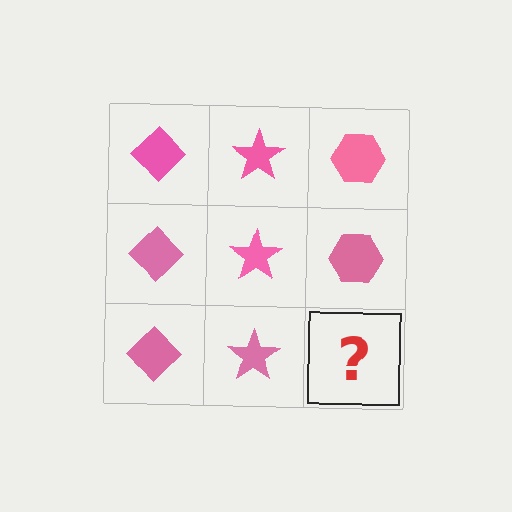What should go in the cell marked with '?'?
The missing cell should contain a pink hexagon.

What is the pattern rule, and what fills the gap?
The rule is that each column has a consistent shape. The gap should be filled with a pink hexagon.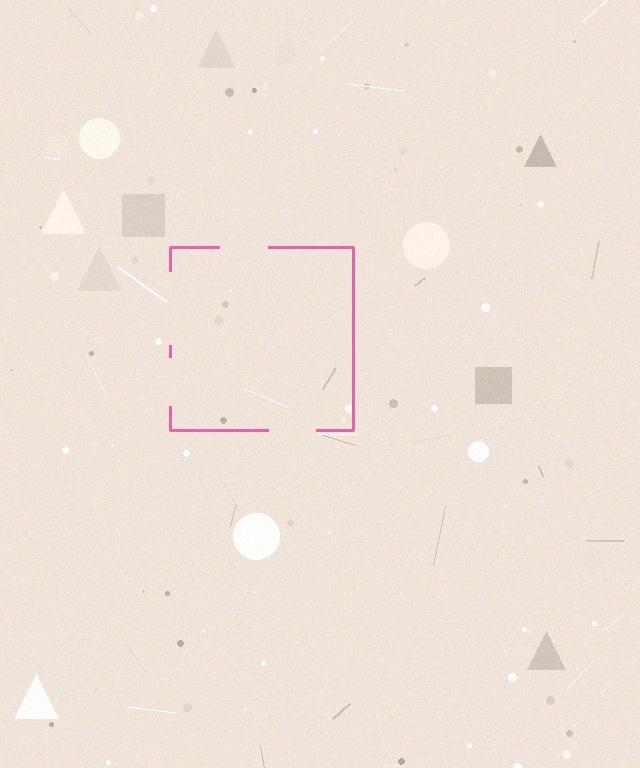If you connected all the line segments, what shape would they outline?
They would outline a square.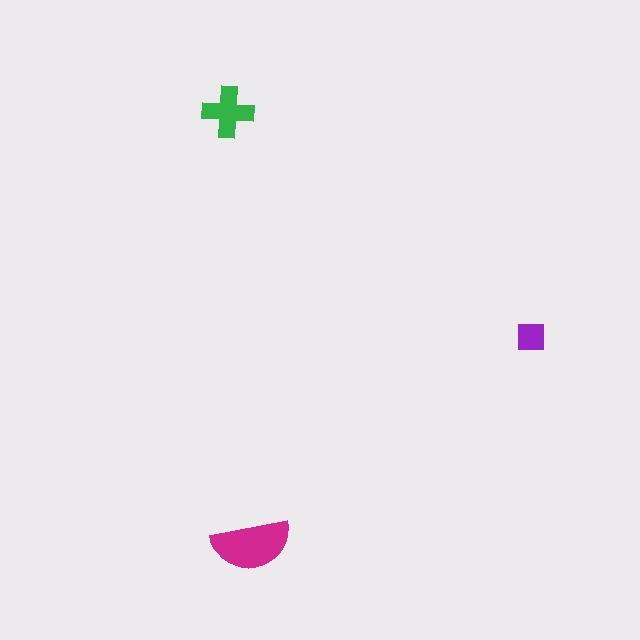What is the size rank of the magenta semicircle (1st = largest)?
1st.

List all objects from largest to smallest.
The magenta semicircle, the green cross, the purple square.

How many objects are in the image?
There are 3 objects in the image.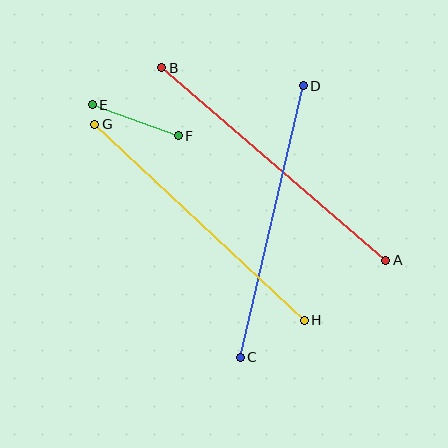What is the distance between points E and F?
The distance is approximately 92 pixels.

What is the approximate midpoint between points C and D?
The midpoint is at approximately (272, 221) pixels.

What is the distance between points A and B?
The distance is approximately 295 pixels.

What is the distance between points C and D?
The distance is approximately 279 pixels.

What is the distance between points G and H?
The distance is approximately 286 pixels.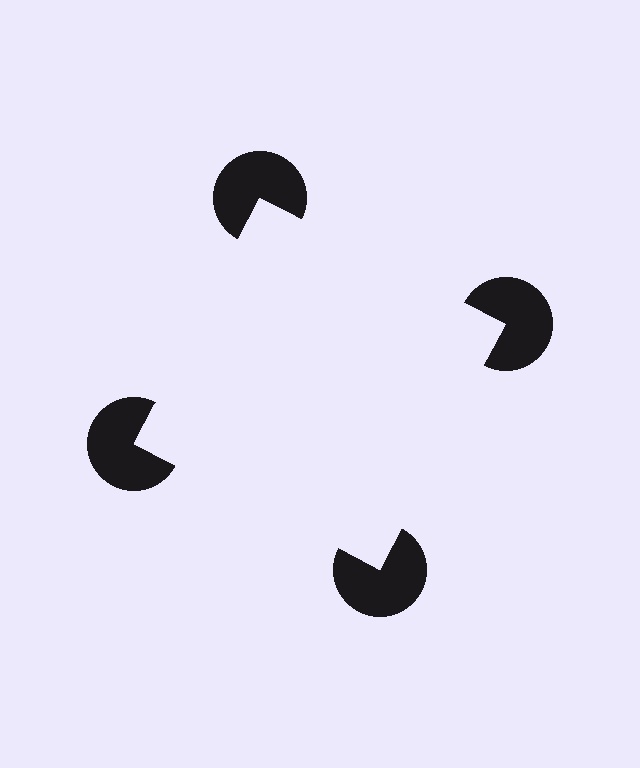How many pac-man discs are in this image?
There are 4 — one at each vertex of the illusory square.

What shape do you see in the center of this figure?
An illusory square — its edges are inferred from the aligned wedge cuts in the pac-man discs, not physically drawn.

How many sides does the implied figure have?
4 sides.